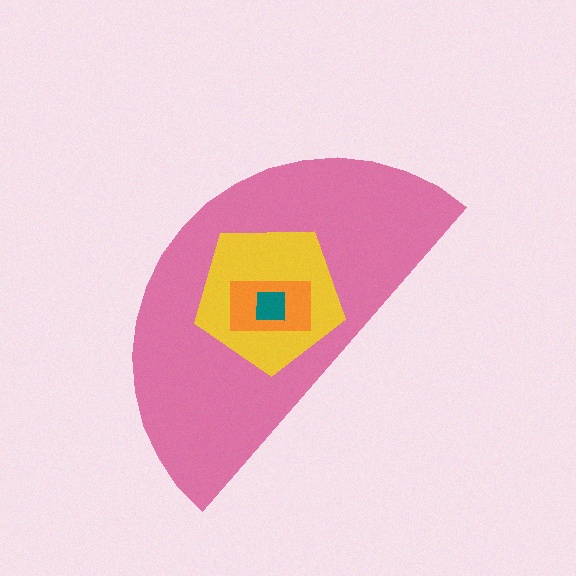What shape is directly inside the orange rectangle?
The teal square.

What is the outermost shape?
The pink semicircle.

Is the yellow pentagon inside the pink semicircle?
Yes.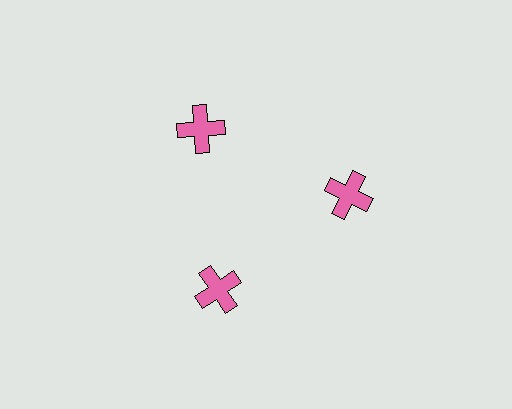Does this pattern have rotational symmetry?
Yes, this pattern has 3-fold rotational symmetry. It looks the same after rotating 120 degrees around the center.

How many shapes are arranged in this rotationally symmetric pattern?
There are 3 shapes, arranged in 3 groups of 1.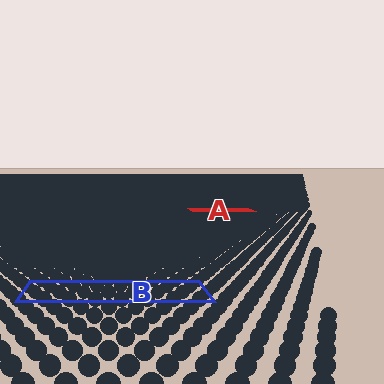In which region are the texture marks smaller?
The texture marks are smaller in region A, because it is farther away.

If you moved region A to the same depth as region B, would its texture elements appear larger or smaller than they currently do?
They would appear larger. At a closer depth, the same texture elements are projected at a bigger on-screen size.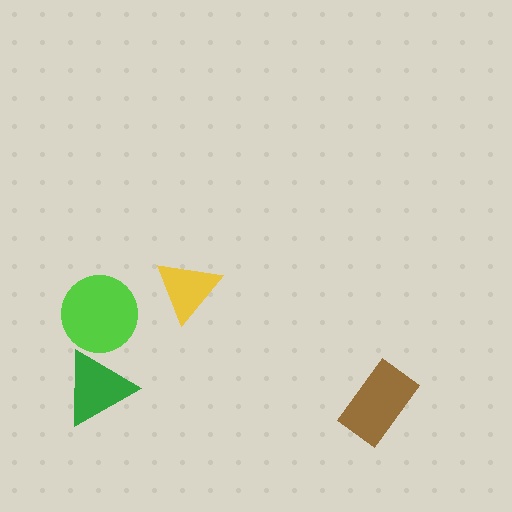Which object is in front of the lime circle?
The green triangle is in front of the lime circle.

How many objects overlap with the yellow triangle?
0 objects overlap with the yellow triangle.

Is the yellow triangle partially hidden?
No, no other shape covers it.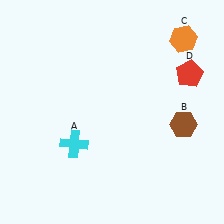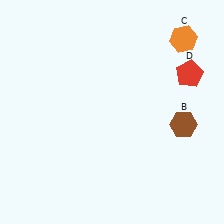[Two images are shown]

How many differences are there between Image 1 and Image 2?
There is 1 difference between the two images.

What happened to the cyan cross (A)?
The cyan cross (A) was removed in Image 2. It was in the bottom-left area of Image 1.